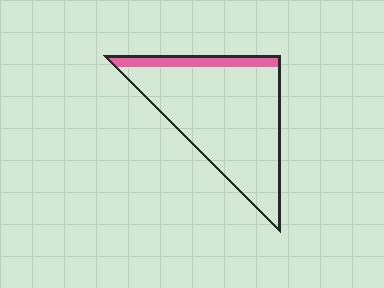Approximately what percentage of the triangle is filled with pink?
Approximately 15%.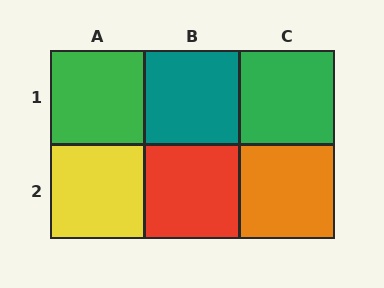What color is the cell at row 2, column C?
Orange.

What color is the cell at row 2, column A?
Yellow.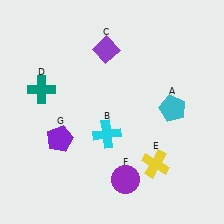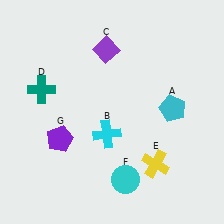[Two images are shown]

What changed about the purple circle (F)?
In Image 1, F is purple. In Image 2, it changed to cyan.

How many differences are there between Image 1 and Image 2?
There is 1 difference between the two images.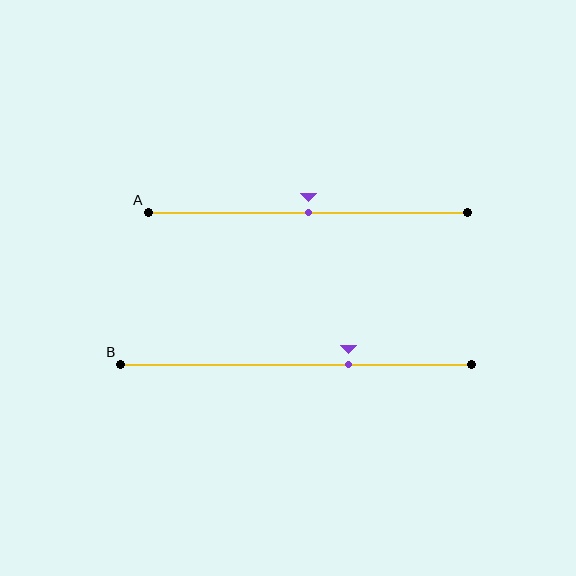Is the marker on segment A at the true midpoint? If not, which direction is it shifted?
Yes, the marker on segment A is at the true midpoint.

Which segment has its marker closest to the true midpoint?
Segment A has its marker closest to the true midpoint.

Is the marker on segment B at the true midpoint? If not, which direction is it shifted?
No, the marker on segment B is shifted to the right by about 15% of the segment length.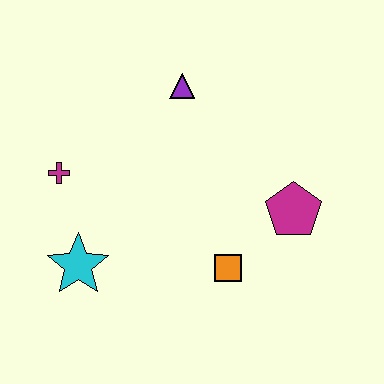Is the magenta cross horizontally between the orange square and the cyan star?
No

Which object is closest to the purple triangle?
The magenta cross is closest to the purple triangle.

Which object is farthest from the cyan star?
The magenta pentagon is farthest from the cyan star.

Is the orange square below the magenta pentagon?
Yes